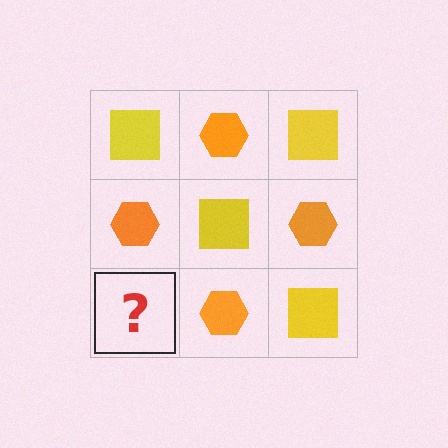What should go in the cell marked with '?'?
The missing cell should contain a yellow square.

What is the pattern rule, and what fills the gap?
The rule is that it alternates yellow square and orange hexagon in a checkerboard pattern. The gap should be filled with a yellow square.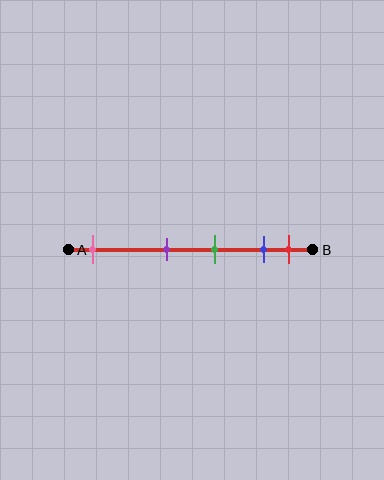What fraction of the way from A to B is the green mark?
The green mark is approximately 60% (0.6) of the way from A to B.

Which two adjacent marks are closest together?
The blue and red marks are the closest adjacent pair.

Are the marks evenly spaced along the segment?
No, the marks are not evenly spaced.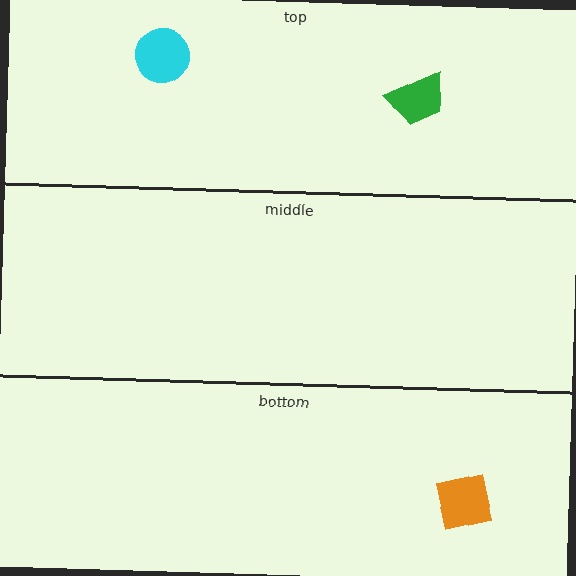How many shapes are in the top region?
2.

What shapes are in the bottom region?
The orange square.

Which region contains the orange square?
The bottom region.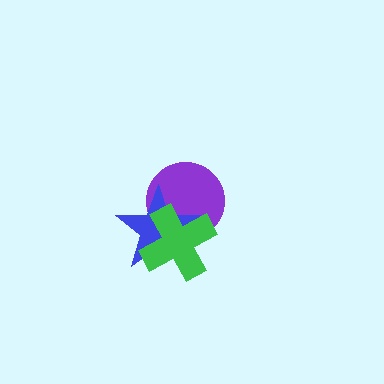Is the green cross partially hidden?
No, no other shape covers it.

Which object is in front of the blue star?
The green cross is in front of the blue star.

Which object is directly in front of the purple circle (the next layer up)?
The blue star is directly in front of the purple circle.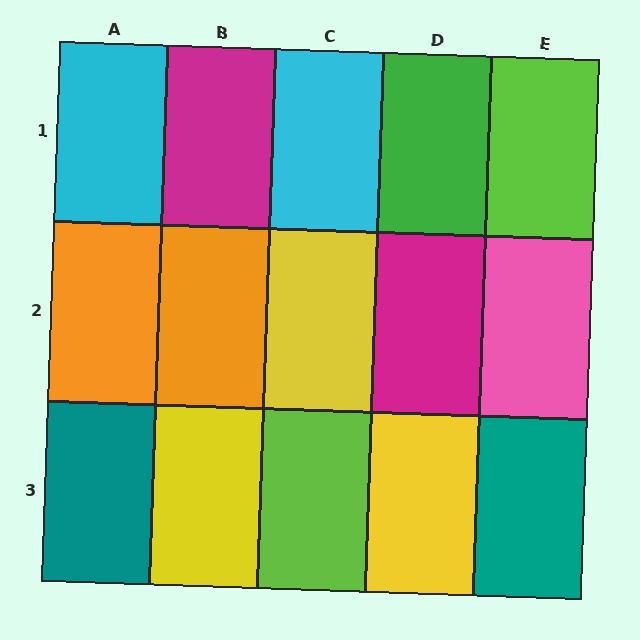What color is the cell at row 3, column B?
Yellow.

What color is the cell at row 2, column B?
Orange.